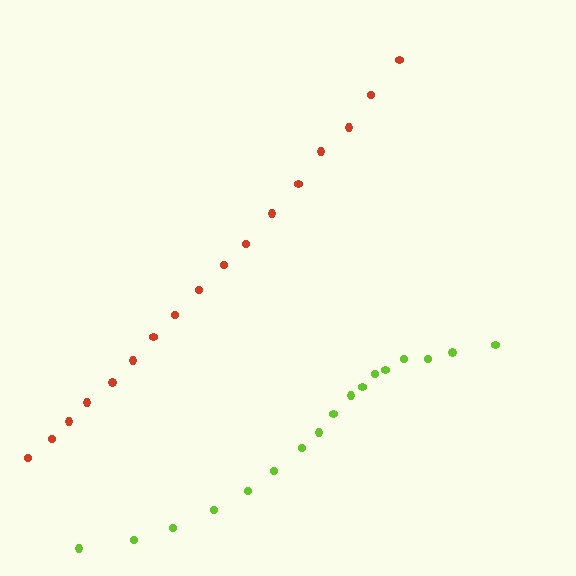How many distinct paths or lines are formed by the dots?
There are 2 distinct paths.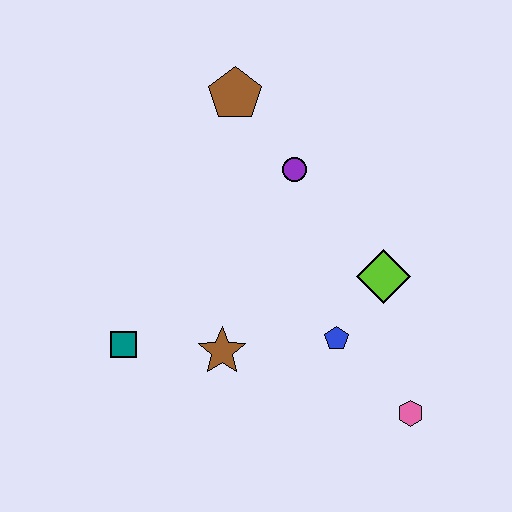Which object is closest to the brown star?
The teal square is closest to the brown star.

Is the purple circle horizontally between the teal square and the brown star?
No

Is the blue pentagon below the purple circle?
Yes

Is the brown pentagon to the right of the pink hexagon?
No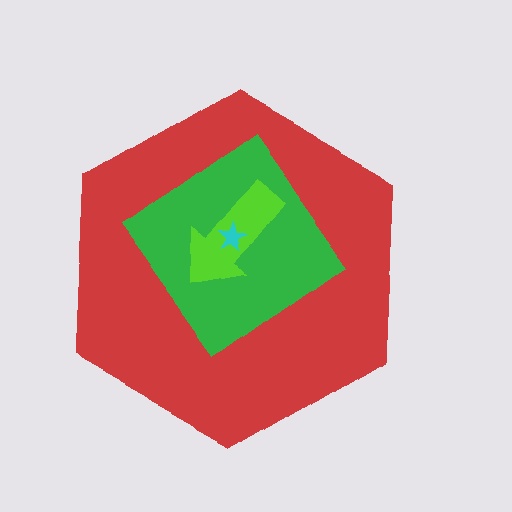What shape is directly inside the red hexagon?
The green diamond.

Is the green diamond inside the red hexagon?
Yes.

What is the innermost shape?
The cyan star.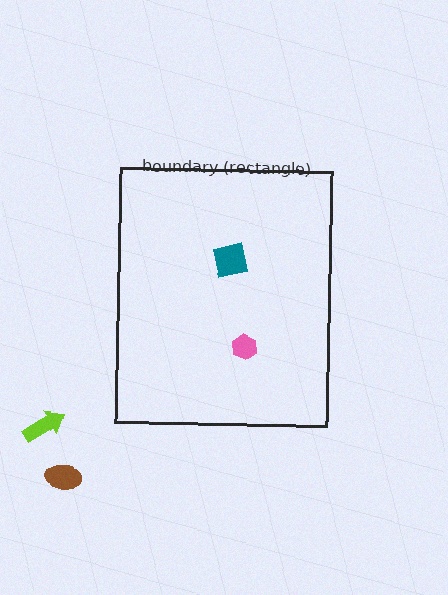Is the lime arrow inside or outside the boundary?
Outside.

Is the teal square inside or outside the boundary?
Inside.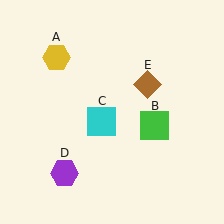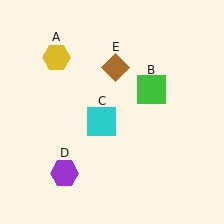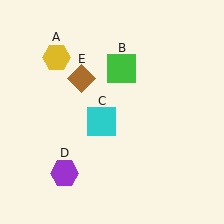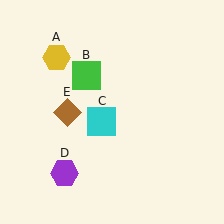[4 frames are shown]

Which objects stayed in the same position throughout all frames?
Yellow hexagon (object A) and cyan square (object C) and purple hexagon (object D) remained stationary.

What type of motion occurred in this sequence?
The green square (object B), brown diamond (object E) rotated counterclockwise around the center of the scene.